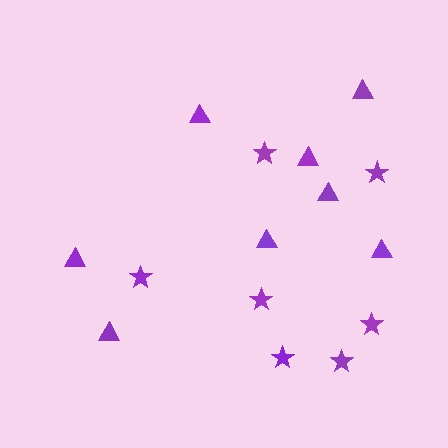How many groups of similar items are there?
There are 2 groups: one group of stars (7) and one group of triangles (8).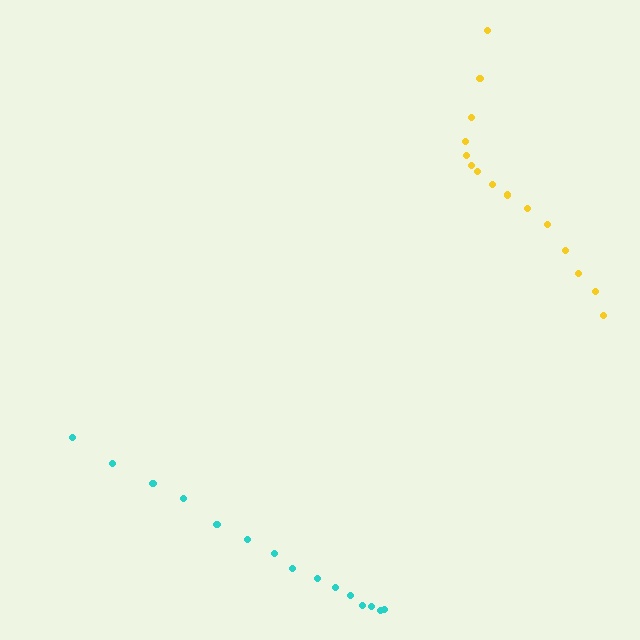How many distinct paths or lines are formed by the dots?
There are 2 distinct paths.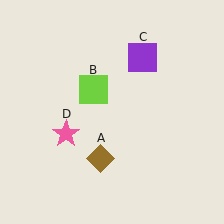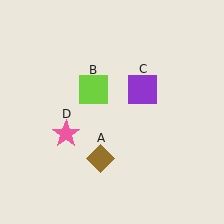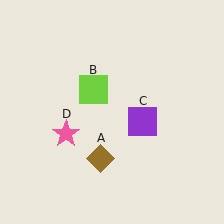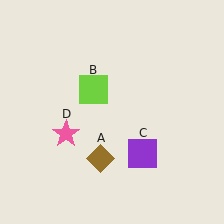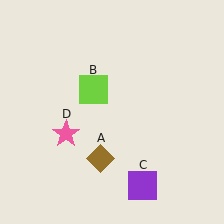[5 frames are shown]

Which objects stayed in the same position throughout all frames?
Brown diamond (object A) and lime square (object B) and pink star (object D) remained stationary.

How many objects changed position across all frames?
1 object changed position: purple square (object C).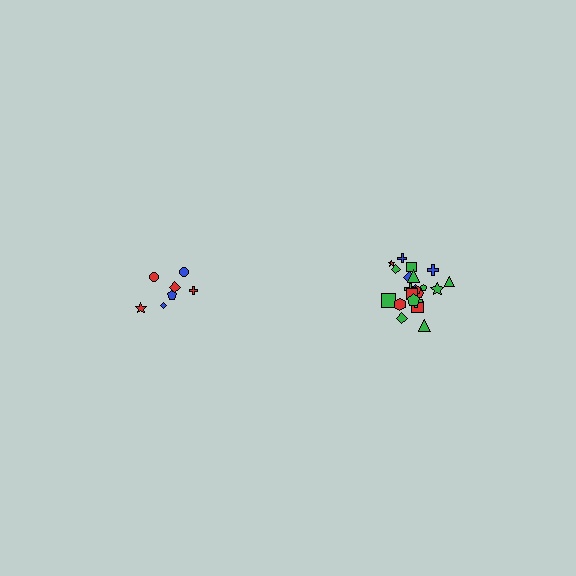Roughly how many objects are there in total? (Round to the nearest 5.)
Roughly 30 objects in total.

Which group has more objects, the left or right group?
The right group.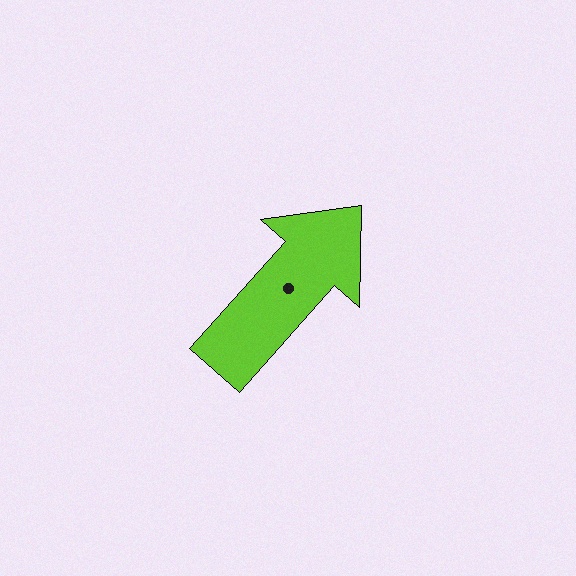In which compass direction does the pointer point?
Northeast.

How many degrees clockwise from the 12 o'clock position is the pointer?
Approximately 42 degrees.